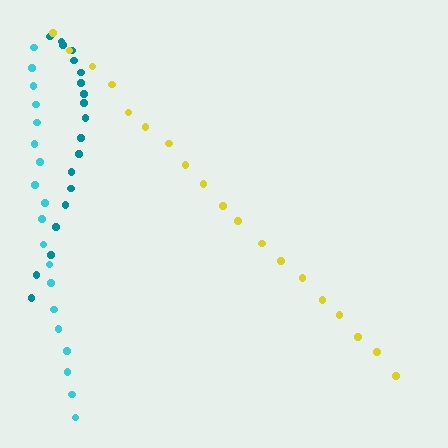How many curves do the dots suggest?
There are 3 distinct paths.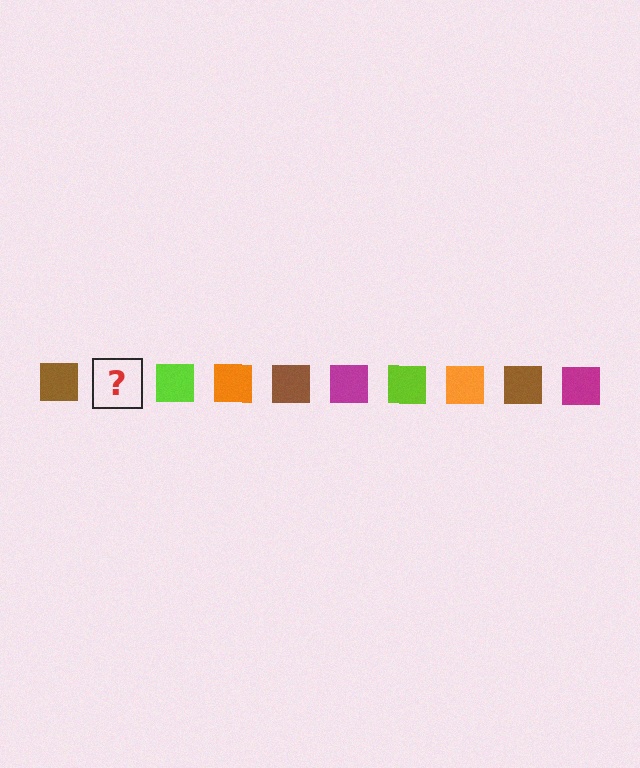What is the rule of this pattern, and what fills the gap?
The rule is that the pattern cycles through brown, magenta, lime, orange squares. The gap should be filled with a magenta square.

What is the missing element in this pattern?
The missing element is a magenta square.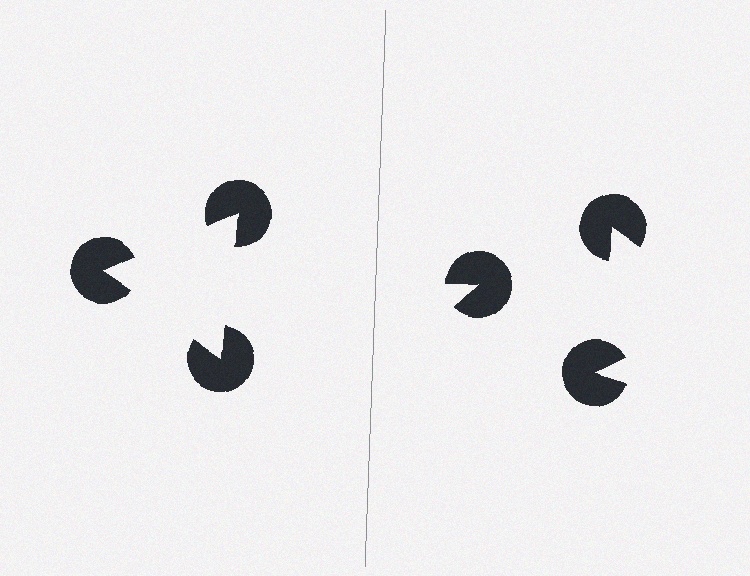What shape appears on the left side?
An illusory triangle.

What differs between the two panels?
The pac-man discs are positioned identically on both sides; only the wedge orientations differ. On the left they align to a triangle; on the right they are misaligned.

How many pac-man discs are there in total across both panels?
6 — 3 on each side.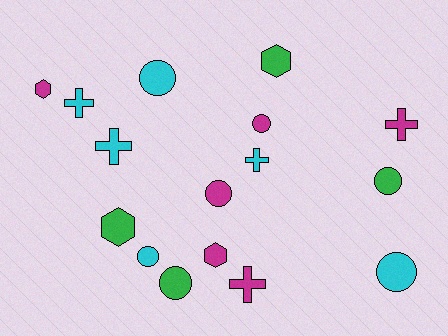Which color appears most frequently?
Cyan, with 6 objects.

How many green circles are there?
There are 2 green circles.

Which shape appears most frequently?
Circle, with 7 objects.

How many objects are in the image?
There are 16 objects.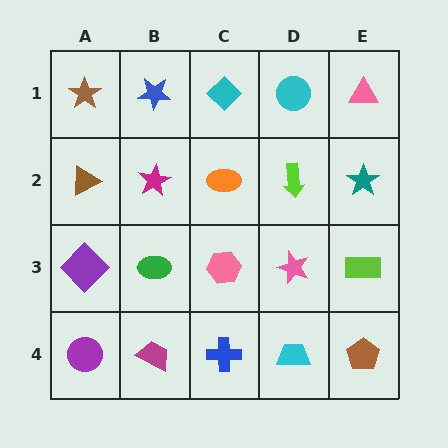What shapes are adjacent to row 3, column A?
A brown triangle (row 2, column A), a purple circle (row 4, column A), a green ellipse (row 3, column B).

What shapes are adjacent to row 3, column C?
An orange ellipse (row 2, column C), a blue cross (row 4, column C), a green ellipse (row 3, column B), a pink star (row 3, column D).